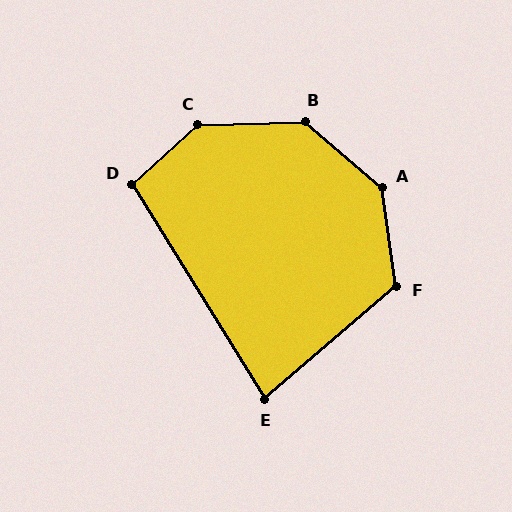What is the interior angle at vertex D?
Approximately 100 degrees (obtuse).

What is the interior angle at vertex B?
Approximately 137 degrees (obtuse).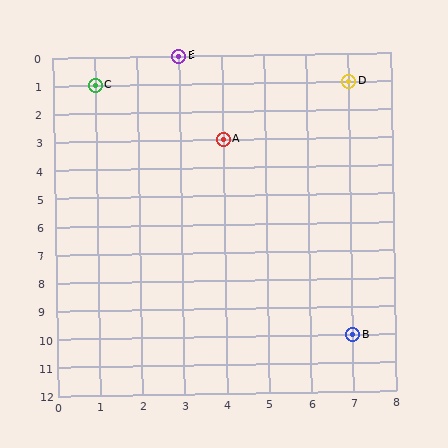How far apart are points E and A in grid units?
Points E and A are 1 column and 3 rows apart (about 3.2 grid units diagonally).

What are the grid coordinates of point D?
Point D is at grid coordinates (7, 1).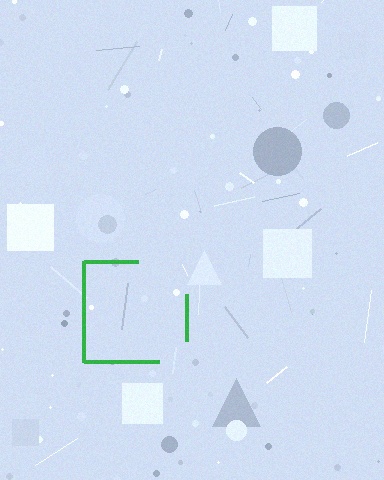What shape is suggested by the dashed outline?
The dashed outline suggests a square.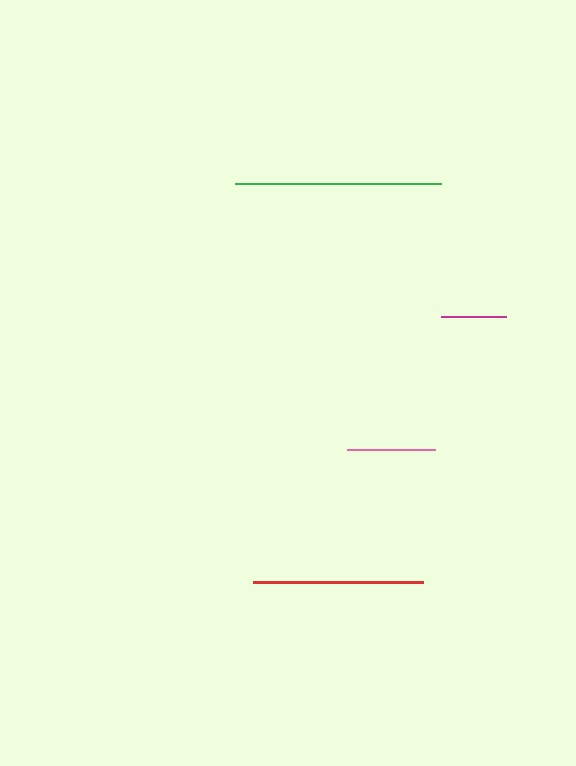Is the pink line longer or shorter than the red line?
The red line is longer than the pink line.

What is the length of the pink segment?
The pink segment is approximately 88 pixels long.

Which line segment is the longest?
The green line is the longest at approximately 206 pixels.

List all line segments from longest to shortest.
From longest to shortest: green, red, pink, magenta.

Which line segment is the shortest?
The magenta line is the shortest at approximately 66 pixels.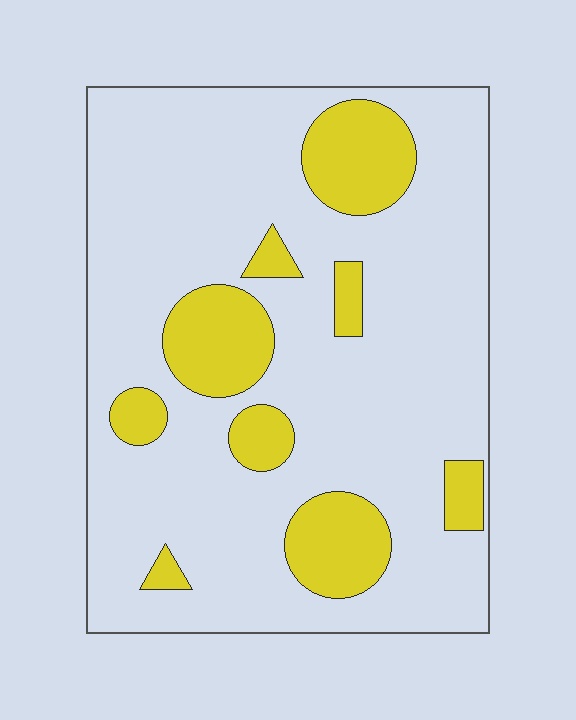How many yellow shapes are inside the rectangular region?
9.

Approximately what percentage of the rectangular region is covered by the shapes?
Approximately 20%.